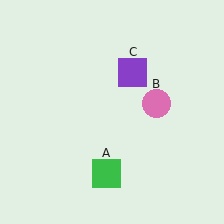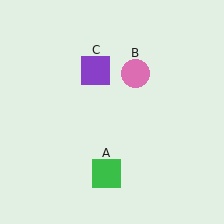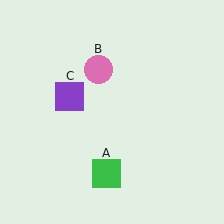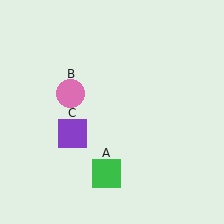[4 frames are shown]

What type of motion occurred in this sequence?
The pink circle (object B), purple square (object C) rotated counterclockwise around the center of the scene.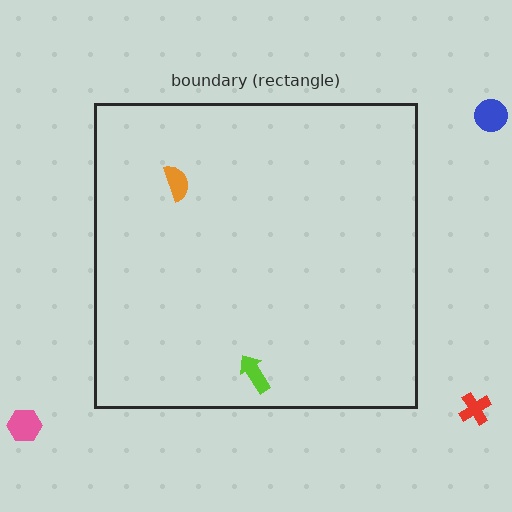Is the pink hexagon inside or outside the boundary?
Outside.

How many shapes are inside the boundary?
2 inside, 3 outside.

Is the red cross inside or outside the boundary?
Outside.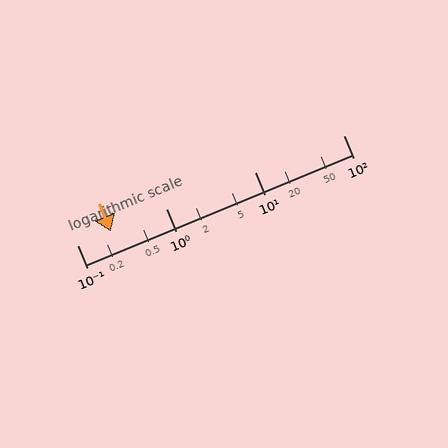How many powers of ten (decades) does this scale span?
The scale spans 3 decades, from 0.1 to 100.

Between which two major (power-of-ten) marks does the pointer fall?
The pointer is between 0.1 and 1.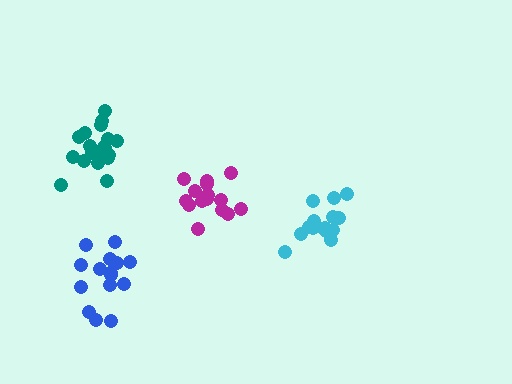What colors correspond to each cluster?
The clusters are colored: blue, cyan, magenta, teal.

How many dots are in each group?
Group 1: 16 dots, Group 2: 15 dots, Group 3: 16 dots, Group 4: 20 dots (67 total).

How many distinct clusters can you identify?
There are 4 distinct clusters.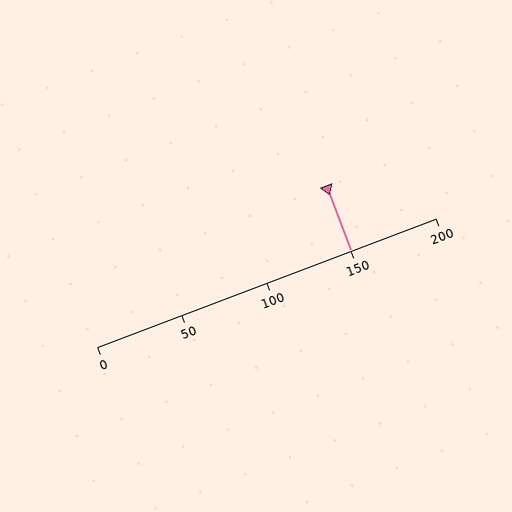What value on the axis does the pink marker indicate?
The marker indicates approximately 150.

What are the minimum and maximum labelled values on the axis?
The axis runs from 0 to 200.